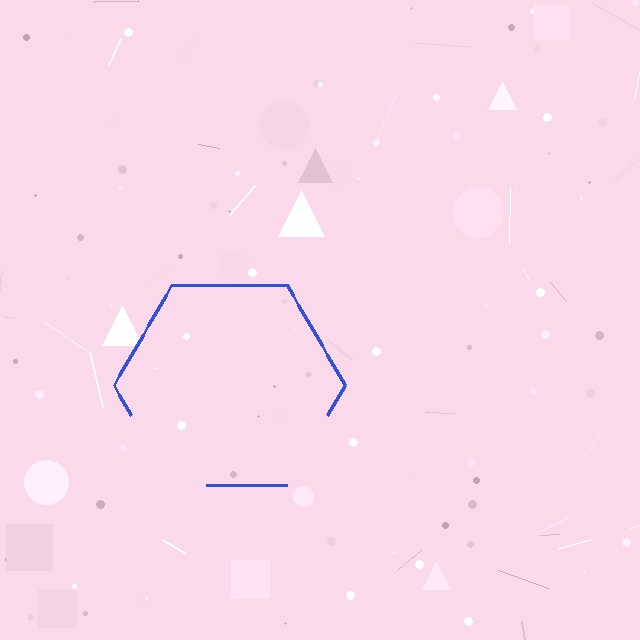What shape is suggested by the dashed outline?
The dashed outline suggests a hexagon.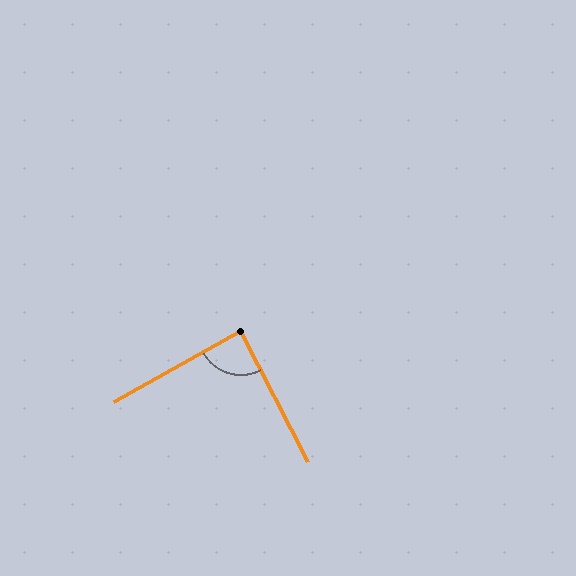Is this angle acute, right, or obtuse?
It is approximately a right angle.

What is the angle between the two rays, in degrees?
Approximately 88 degrees.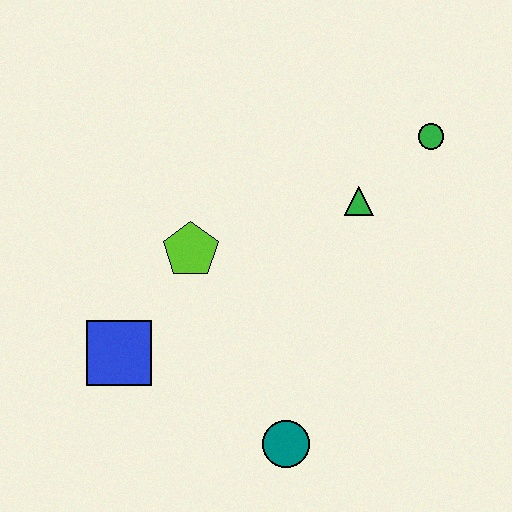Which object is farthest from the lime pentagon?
The green circle is farthest from the lime pentagon.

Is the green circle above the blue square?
Yes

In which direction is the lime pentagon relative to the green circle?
The lime pentagon is to the left of the green circle.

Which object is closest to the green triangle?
The green circle is closest to the green triangle.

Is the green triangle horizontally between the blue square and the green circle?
Yes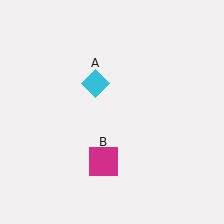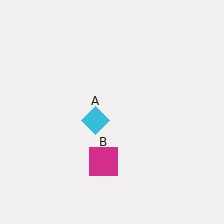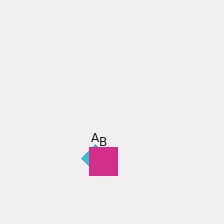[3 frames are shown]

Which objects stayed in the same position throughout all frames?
Magenta square (object B) remained stationary.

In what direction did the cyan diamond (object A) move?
The cyan diamond (object A) moved down.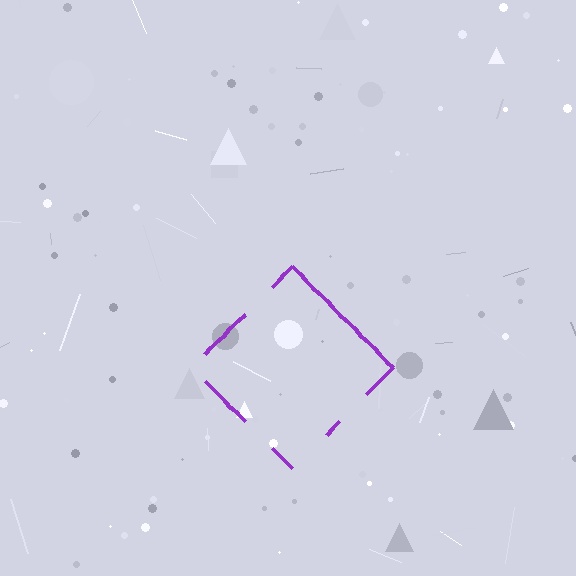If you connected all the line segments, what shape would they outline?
They would outline a diamond.